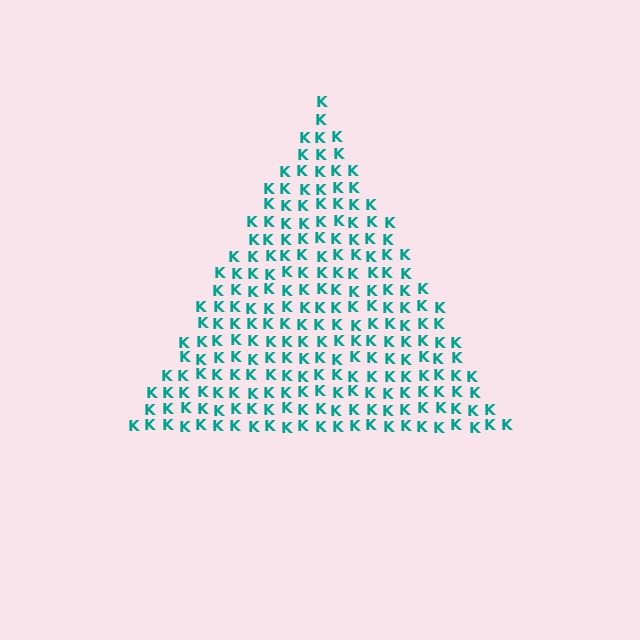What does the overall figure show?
The overall figure shows a triangle.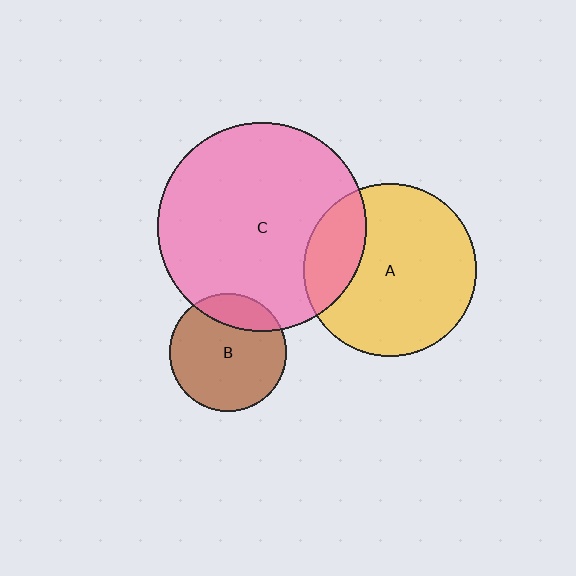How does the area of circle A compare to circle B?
Approximately 2.2 times.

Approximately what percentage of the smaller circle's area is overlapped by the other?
Approximately 20%.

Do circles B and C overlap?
Yes.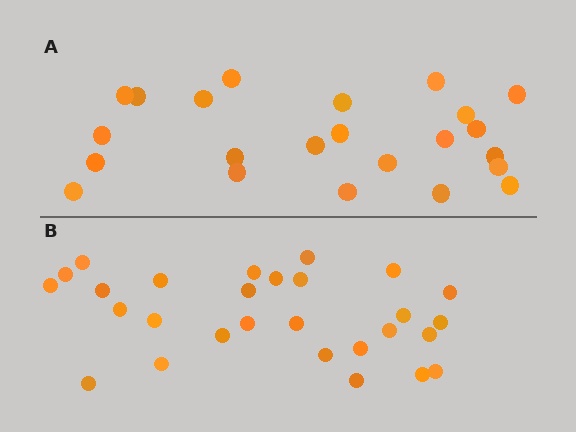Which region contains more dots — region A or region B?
Region B (the bottom region) has more dots.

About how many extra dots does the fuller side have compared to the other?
Region B has about 5 more dots than region A.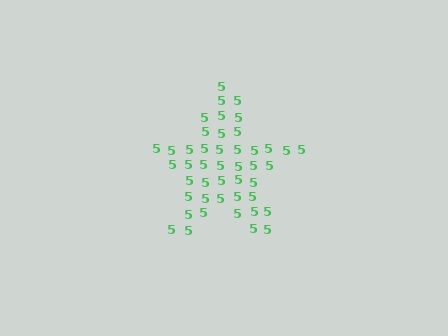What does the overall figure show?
The overall figure shows a star.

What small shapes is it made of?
It is made of small digit 5's.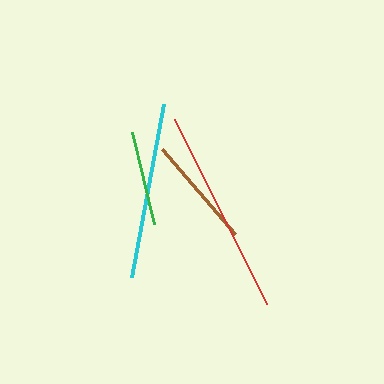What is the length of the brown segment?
The brown segment is approximately 112 pixels long.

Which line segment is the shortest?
The green line is the shortest at approximately 94 pixels.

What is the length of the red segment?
The red segment is approximately 206 pixels long.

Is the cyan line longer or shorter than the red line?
The red line is longer than the cyan line.